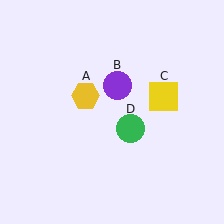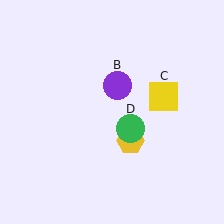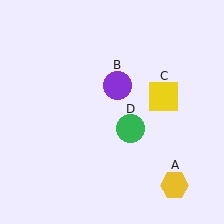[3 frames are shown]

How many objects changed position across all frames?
1 object changed position: yellow hexagon (object A).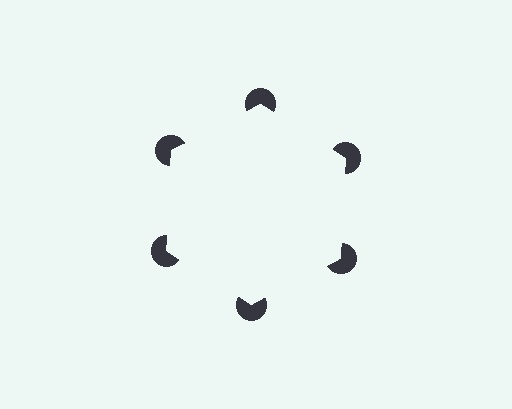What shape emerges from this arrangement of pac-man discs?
An illusory hexagon — its edges are inferred from the aligned wedge cuts in the pac-man discs, not physically drawn.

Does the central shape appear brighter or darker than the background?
It typically appears slightly brighter than the background, even though no actual brightness change is drawn.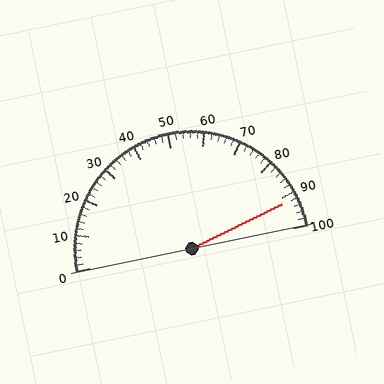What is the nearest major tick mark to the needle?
The nearest major tick mark is 90.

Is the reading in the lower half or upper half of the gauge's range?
The reading is in the upper half of the range (0 to 100).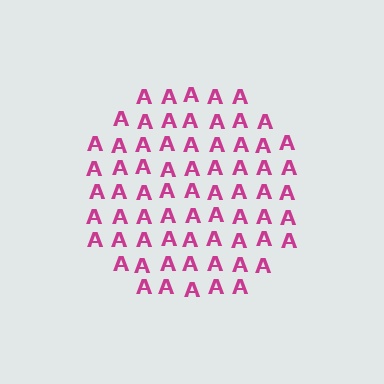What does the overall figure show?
The overall figure shows a circle.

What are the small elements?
The small elements are letter A's.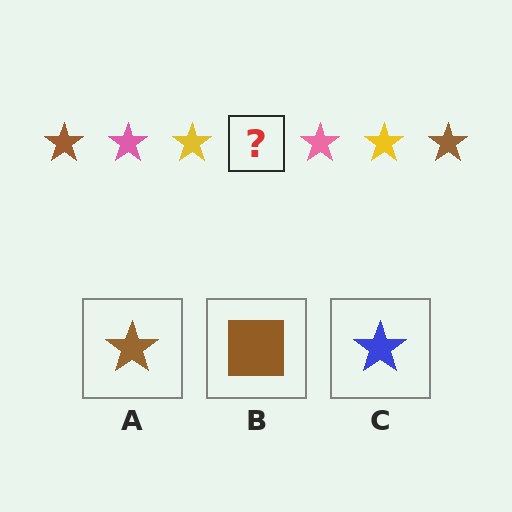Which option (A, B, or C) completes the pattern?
A.